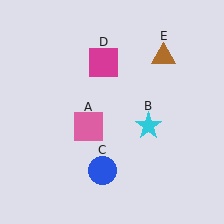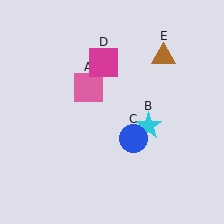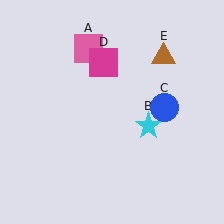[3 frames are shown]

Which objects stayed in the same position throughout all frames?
Cyan star (object B) and magenta square (object D) and brown triangle (object E) remained stationary.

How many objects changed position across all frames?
2 objects changed position: pink square (object A), blue circle (object C).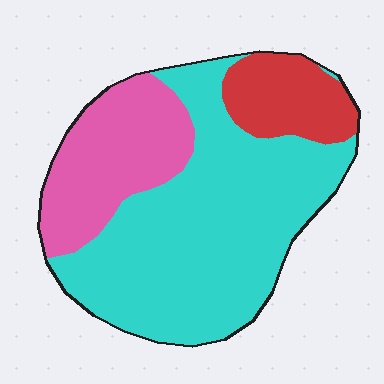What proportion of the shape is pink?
Pink takes up about one quarter (1/4) of the shape.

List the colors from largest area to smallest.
From largest to smallest: cyan, pink, red.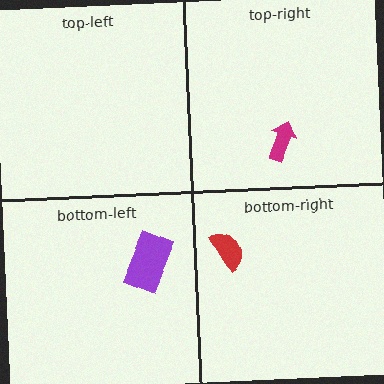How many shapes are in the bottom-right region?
1.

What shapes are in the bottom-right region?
The red semicircle.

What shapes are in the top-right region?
The magenta arrow.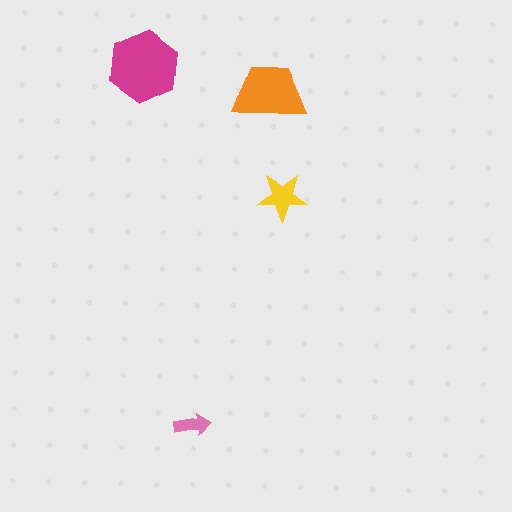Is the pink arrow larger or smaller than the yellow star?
Smaller.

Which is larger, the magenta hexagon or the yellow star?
The magenta hexagon.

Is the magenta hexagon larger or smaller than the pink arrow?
Larger.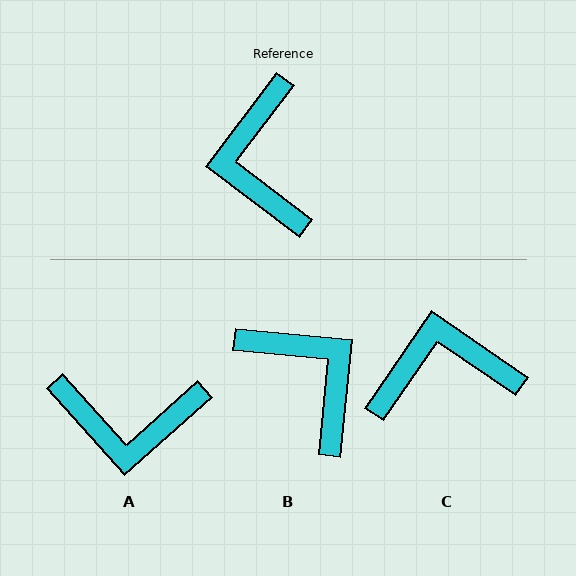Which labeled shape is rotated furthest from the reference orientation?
B, about 148 degrees away.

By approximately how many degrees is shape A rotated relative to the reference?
Approximately 79 degrees counter-clockwise.